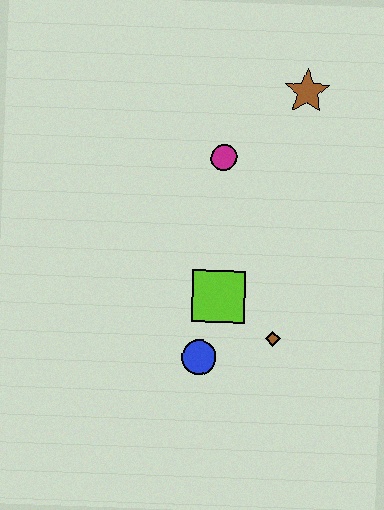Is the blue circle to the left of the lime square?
Yes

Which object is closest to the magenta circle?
The brown star is closest to the magenta circle.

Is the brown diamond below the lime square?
Yes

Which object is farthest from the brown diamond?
The brown star is farthest from the brown diamond.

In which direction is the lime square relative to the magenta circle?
The lime square is below the magenta circle.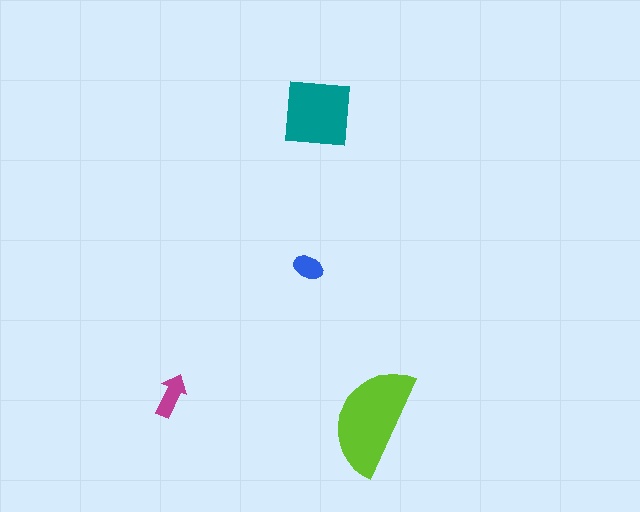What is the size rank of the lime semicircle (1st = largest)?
1st.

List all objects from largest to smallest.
The lime semicircle, the teal square, the magenta arrow, the blue ellipse.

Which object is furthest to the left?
The magenta arrow is leftmost.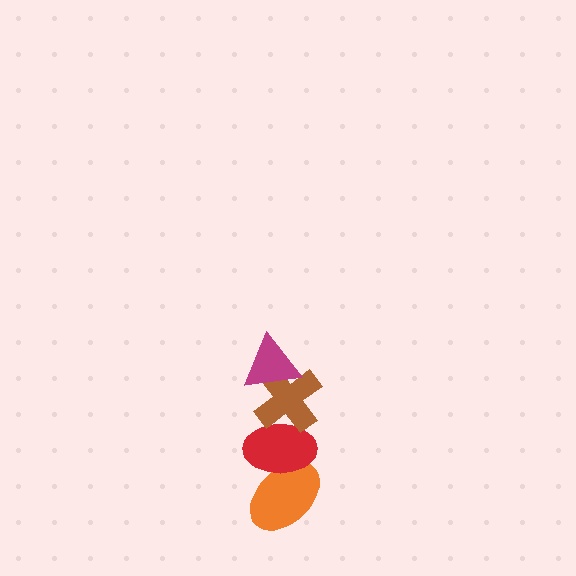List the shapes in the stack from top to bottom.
From top to bottom: the magenta triangle, the brown cross, the red ellipse, the orange ellipse.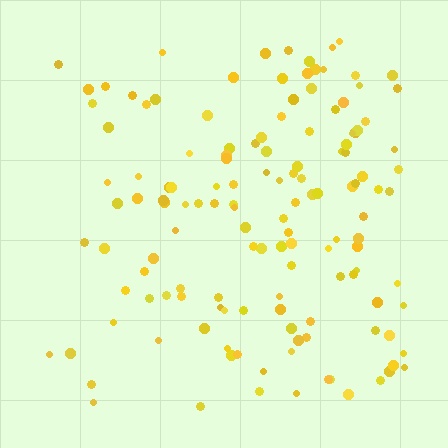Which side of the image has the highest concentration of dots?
The right.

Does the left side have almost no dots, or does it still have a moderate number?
Still a moderate number, just noticeably fewer than the right.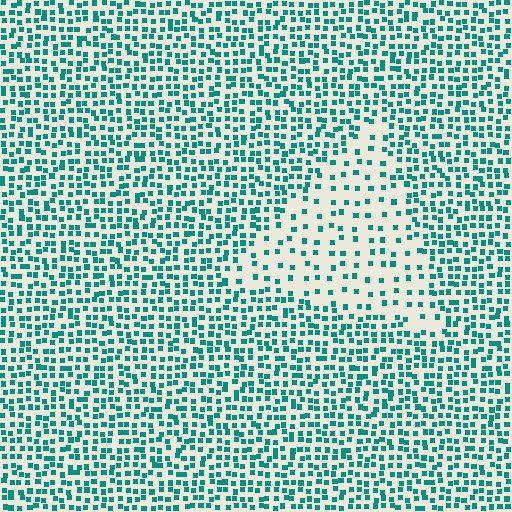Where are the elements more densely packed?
The elements are more densely packed outside the triangle boundary.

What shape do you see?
I see a triangle.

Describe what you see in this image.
The image contains small teal elements arranged at two different densities. A triangle-shaped region is visible where the elements are less densely packed than the surrounding area.